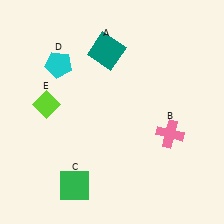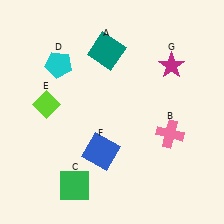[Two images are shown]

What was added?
A blue square (F), a magenta star (G) were added in Image 2.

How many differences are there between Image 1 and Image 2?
There are 2 differences between the two images.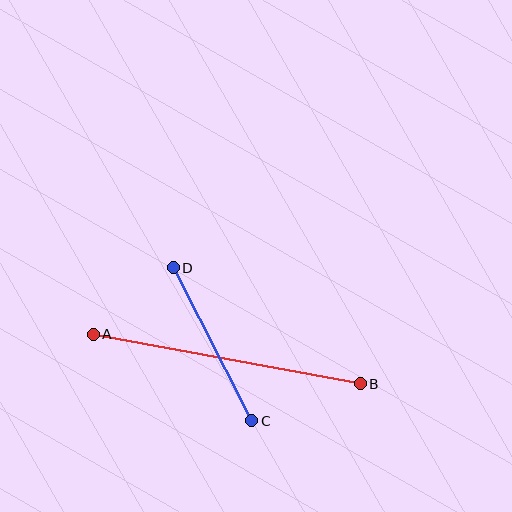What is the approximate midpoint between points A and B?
The midpoint is at approximately (227, 359) pixels.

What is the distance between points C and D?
The distance is approximately 172 pixels.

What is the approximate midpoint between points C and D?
The midpoint is at approximately (213, 344) pixels.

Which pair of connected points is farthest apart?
Points A and B are farthest apart.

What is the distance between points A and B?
The distance is approximately 271 pixels.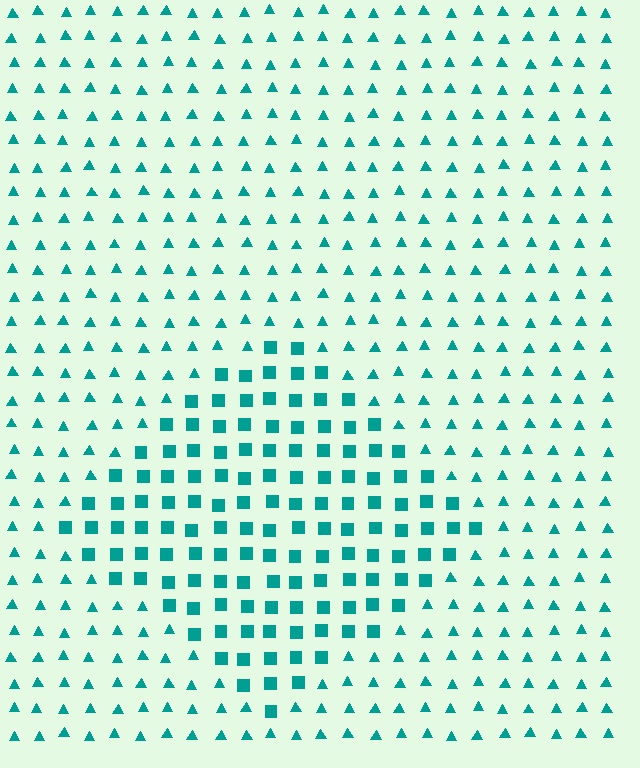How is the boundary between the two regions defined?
The boundary is defined by a change in element shape: squares inside vs. triangles outside. All elements share the same color and spacing.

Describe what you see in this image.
The image is filled with small teal elements arranged in a uniform grid. A diamond-shaped region contains squares, while the surrounding area contains triangles. The boundary is defined purely by the change in element shape.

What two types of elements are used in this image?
The image uses squares inside the diamond region and triangles outside it.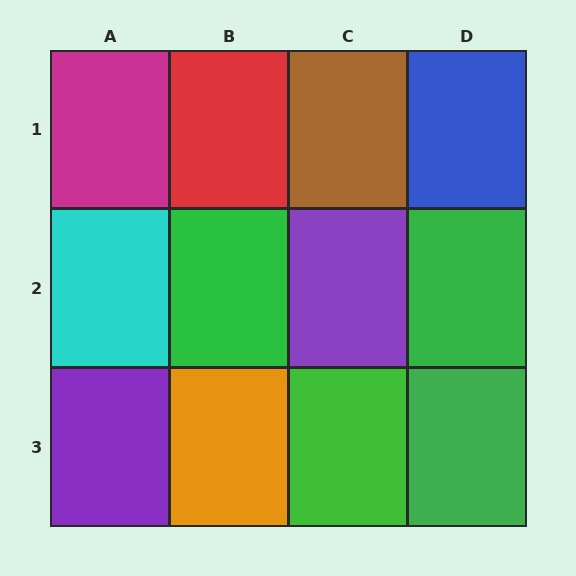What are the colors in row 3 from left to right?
Purple, orange, green, green.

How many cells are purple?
2 cells are purple.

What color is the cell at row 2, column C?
Purple.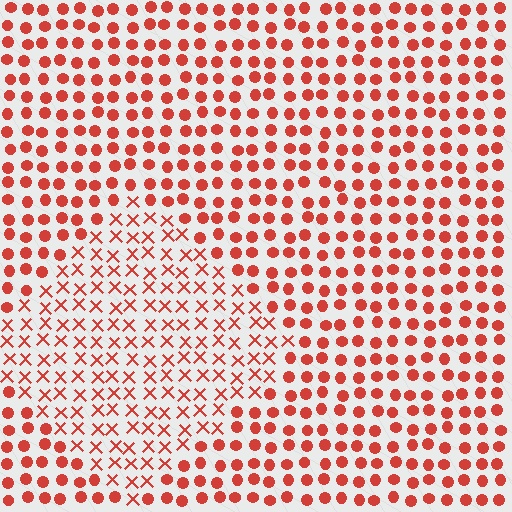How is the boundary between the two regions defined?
The boundary is defined by a change in element shape: X marks inside vs. circles outside. All elements share the same color and spacing.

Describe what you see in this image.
The image is filled with small red elements arranged in a uniform grid. A diamond-shaped region contains X marks, while the surrounding area contains circles. The boundary is defined purely by the change in element shape.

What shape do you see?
I see a diamond.